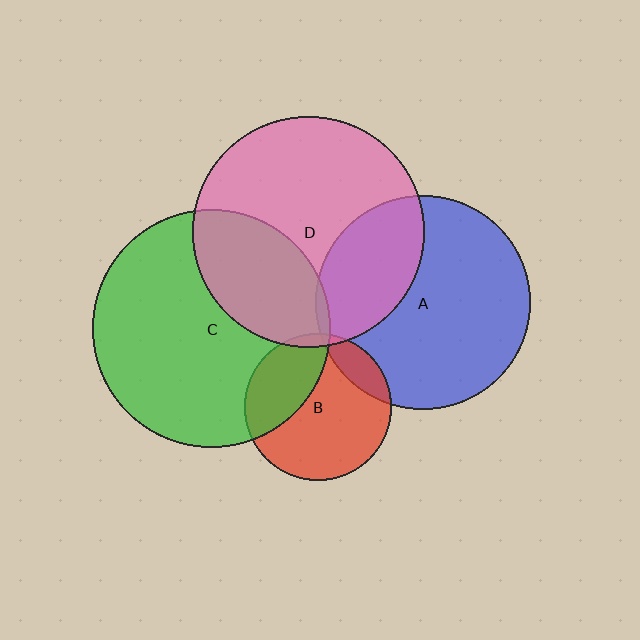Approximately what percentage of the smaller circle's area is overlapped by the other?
Approximately 30%.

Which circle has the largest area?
Circle C (green).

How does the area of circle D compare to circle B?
Approximately 2.5 times.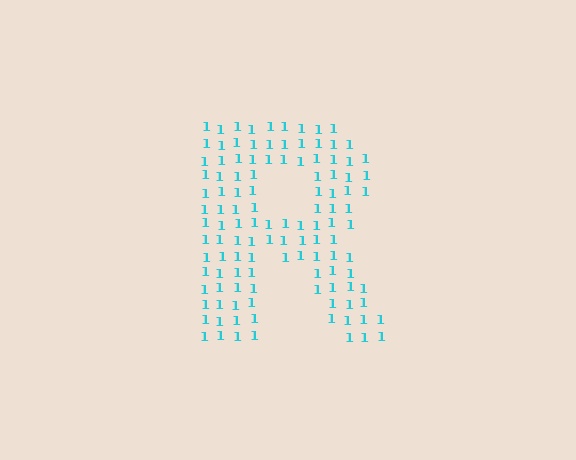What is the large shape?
The large shape is the letter R.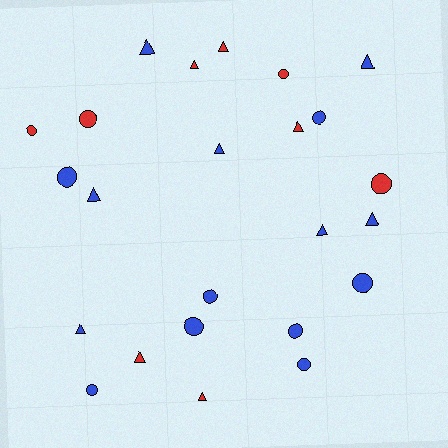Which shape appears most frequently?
Circle, with 12 objects.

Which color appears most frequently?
Blue, with 15 objects.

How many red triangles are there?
There are 5 red triangles.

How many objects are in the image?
There are 24 objects.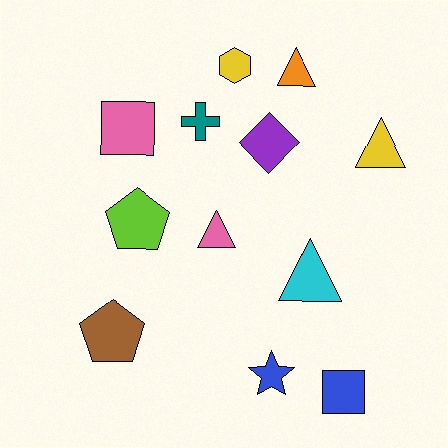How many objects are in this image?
There are 12 objects.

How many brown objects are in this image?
There is 1 brown object.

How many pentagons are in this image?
There are 2 pentagons.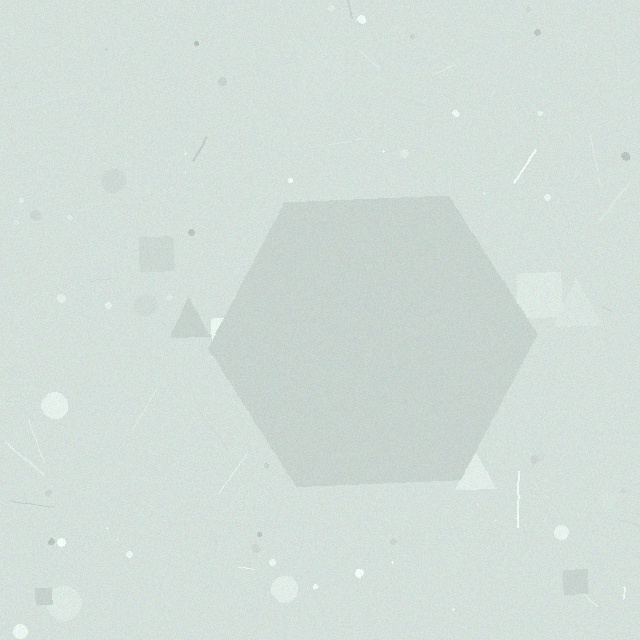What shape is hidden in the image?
A hexagon is hidden in the image.